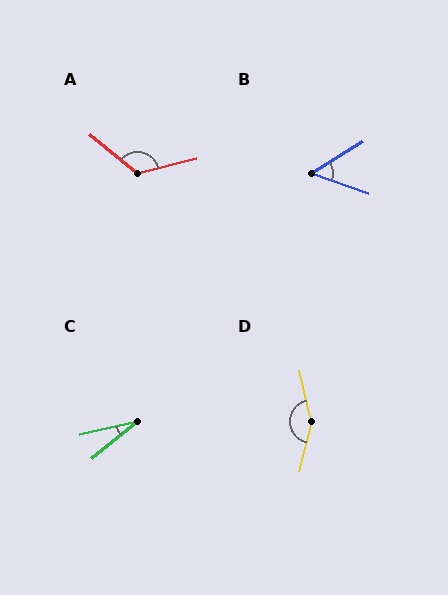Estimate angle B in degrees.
Approximately 51 degrees.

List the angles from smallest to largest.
C (26°), B (51°), A (127°), D (153°).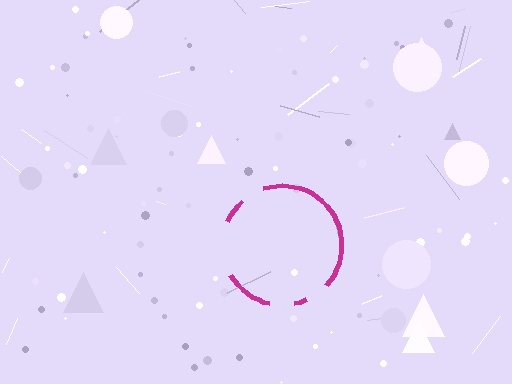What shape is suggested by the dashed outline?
The dashed outline suggests a circle.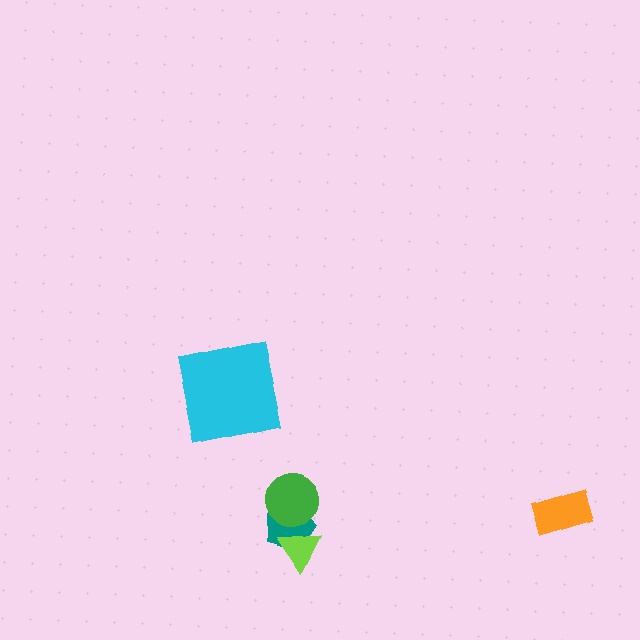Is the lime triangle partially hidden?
No, no other shape covers it.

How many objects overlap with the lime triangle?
1 object overlaps with the lime triangle.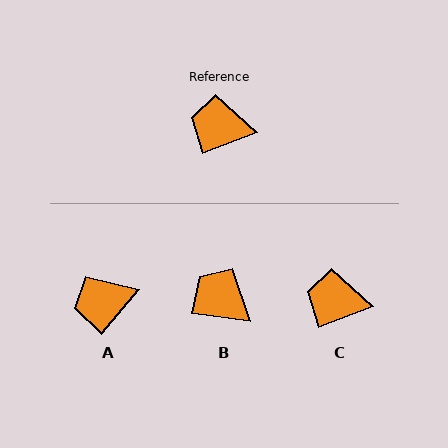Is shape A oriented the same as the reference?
No, it is off by about 29 degrees.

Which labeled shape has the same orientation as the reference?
C.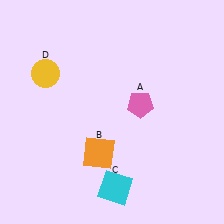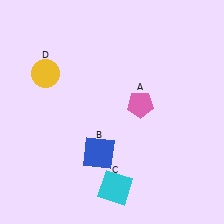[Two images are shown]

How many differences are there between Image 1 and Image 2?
There is 1 difference between the two images.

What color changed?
The square (B) changed from orange in Image 1 to blue in Image 2.